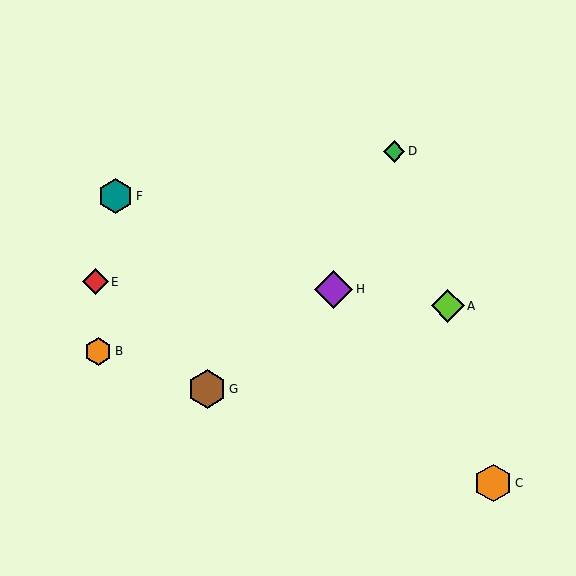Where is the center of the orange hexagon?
The center of the orange hexagon is at (98, 351).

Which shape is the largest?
The brown hexagon (labeled G) is the largest.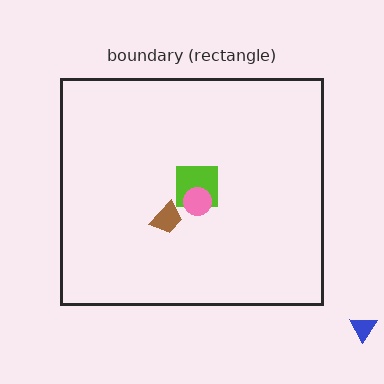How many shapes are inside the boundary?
3 inside, 1 outside.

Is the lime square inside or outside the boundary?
Inside.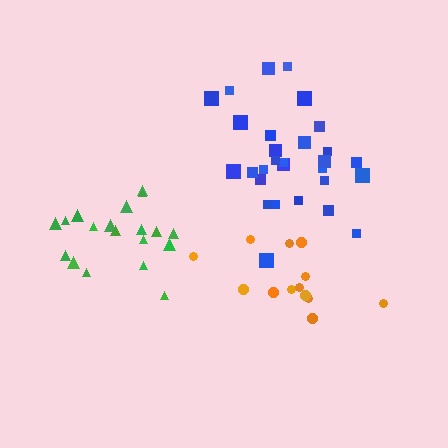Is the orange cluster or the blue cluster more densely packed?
Orange.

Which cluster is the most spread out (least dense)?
Blue.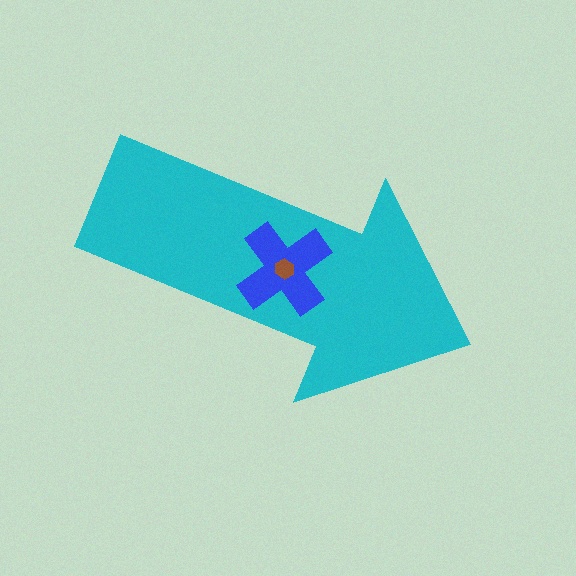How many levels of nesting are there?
3.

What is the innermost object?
The brown hexagon.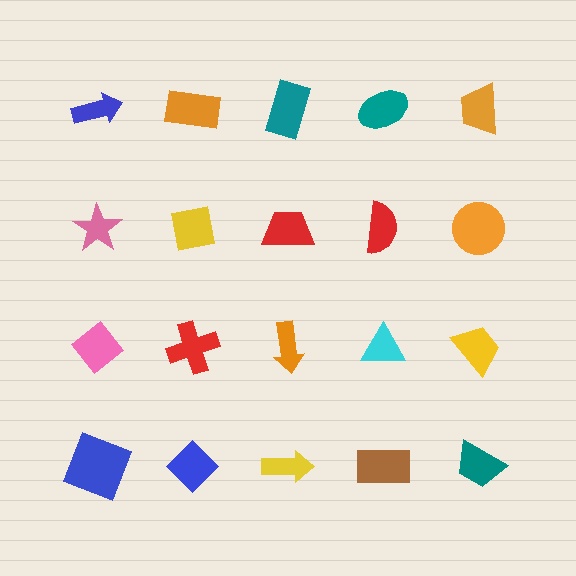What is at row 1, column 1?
A blue arrow.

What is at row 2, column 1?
A pink star.